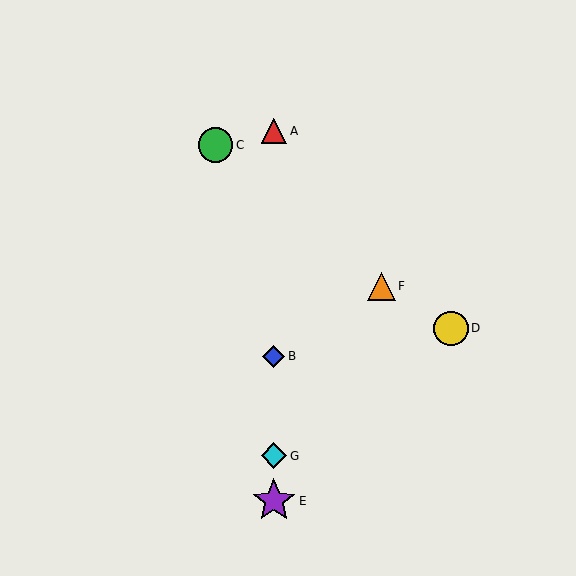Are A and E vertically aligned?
Yes, both are at x≈274.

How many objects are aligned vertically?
4 objects (A, B, E, G) are aligned vertically.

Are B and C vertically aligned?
No, B is at x≈274 and C is at x≈215.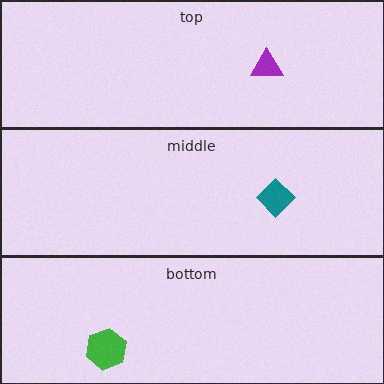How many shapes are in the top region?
1.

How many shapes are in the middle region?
1.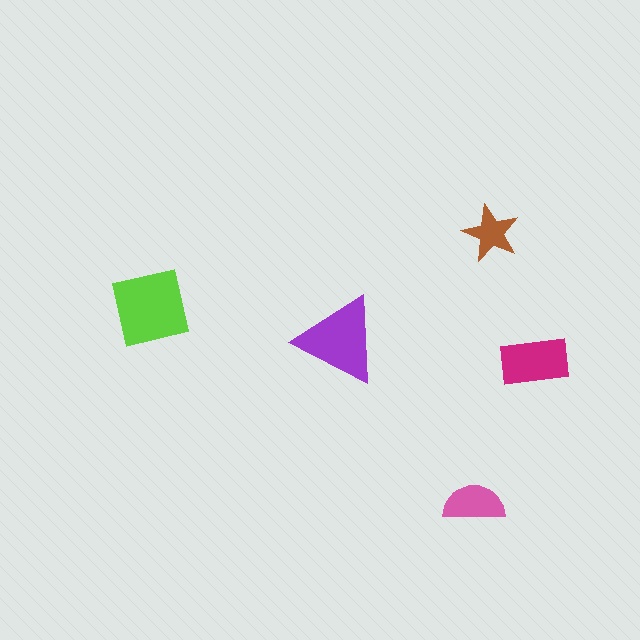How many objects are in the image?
There are 5 objects in the image.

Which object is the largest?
The lime square.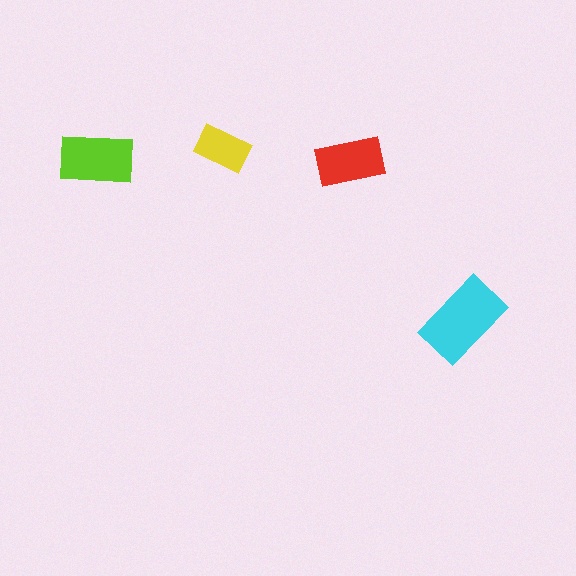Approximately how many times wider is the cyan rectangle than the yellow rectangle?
About 1.5 times wider.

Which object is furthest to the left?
The lime rectangle is leftmost.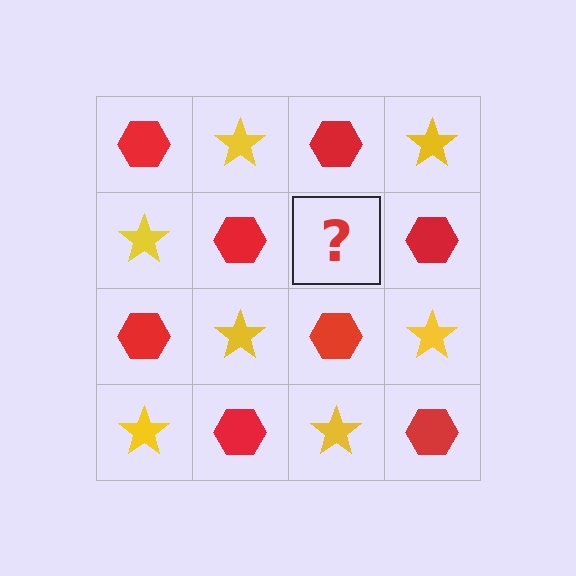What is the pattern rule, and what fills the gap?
The rule is that it alternates red hexagon and yellow star in a checkerboard pattern. The gap should be filled with a yellow star.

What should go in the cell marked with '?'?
The missing cell should contain a yellow star.